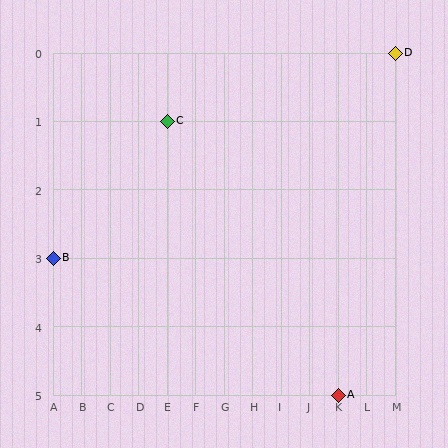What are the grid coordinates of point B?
Point B is at grid coordinates (A, 3).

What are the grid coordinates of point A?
Point A is at grid coordinates (K, 5).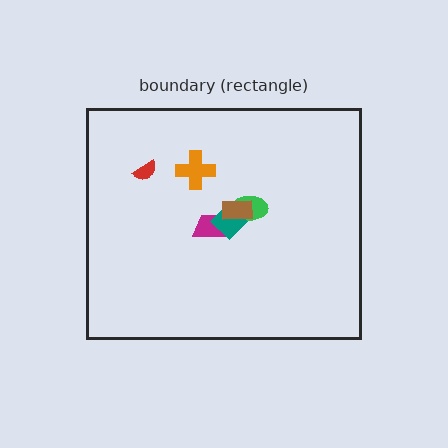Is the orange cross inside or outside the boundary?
Inside.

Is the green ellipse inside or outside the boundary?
Inside.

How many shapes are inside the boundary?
6 inside, 0 outside.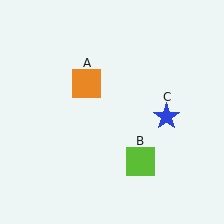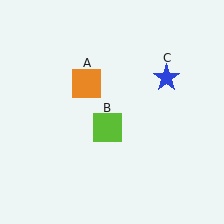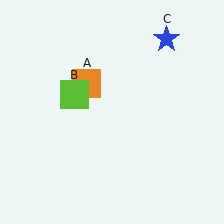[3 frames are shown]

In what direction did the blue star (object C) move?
The blue star (object C) moved up.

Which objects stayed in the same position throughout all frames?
Orange square (object A) remained stationary.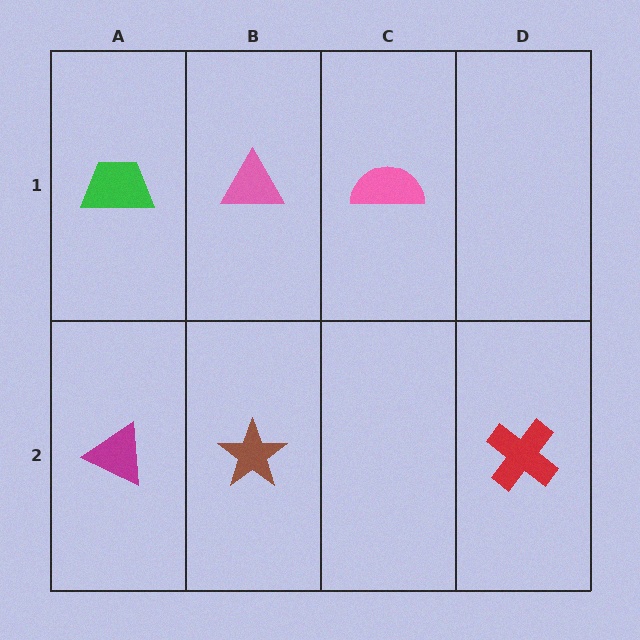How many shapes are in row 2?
3 shapes.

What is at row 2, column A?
A magenta triangle.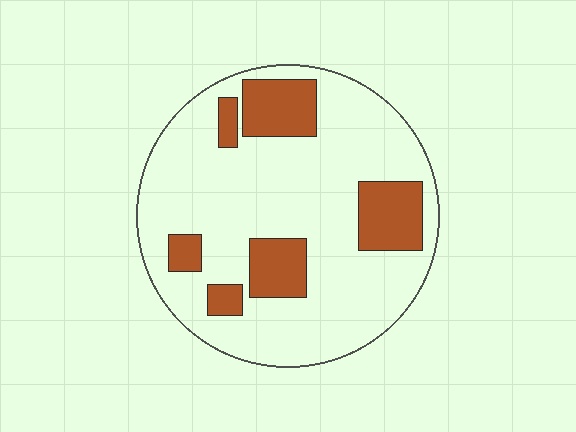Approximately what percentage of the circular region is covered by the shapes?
Approximately 20%.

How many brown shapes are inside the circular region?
6.